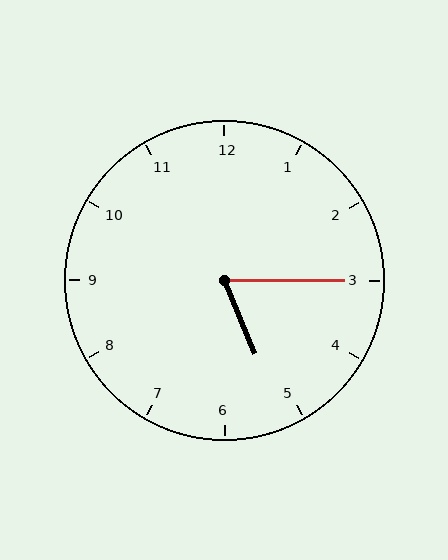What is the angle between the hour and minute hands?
Approximately 68 degrees.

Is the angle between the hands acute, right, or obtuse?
It is acute.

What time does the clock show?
5:15.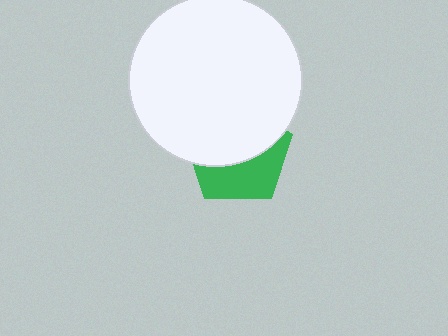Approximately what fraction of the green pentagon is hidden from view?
Roughly 57% of the green pentagon is hidden behind the white circle.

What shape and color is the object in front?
The object in front is a white circle.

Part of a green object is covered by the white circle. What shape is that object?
It is a pentagon.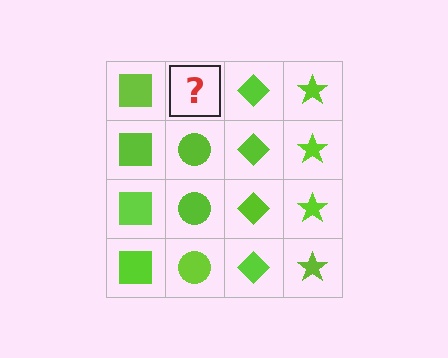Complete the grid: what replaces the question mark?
The question mark should be replaced with a lime circle.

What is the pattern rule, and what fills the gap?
The rule is that each column has a consistent shape. The gap should be filled with a lime circle.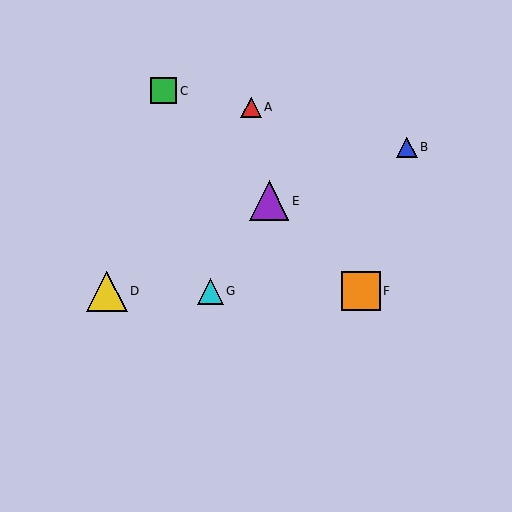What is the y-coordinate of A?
Object A is at y≈107.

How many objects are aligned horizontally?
3 objects (D, F, G) are aligned horizontally.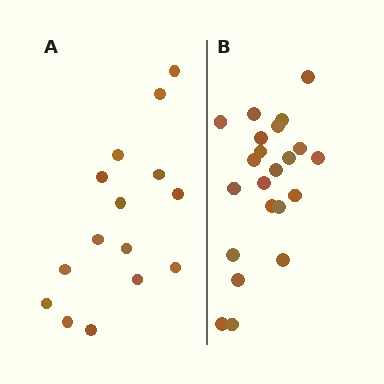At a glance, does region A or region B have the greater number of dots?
Region B (the right region) has more dots.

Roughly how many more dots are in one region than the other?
Region B has roughly 8 or so more dots than region A.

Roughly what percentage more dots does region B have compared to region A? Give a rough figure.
About 45% more.